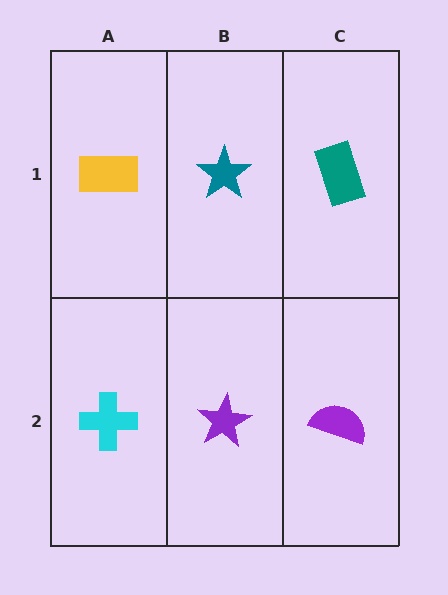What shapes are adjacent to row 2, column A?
A yellow rectangle (row 1, column A), a purple star (row 2, column B).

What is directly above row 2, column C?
A teal rectangle.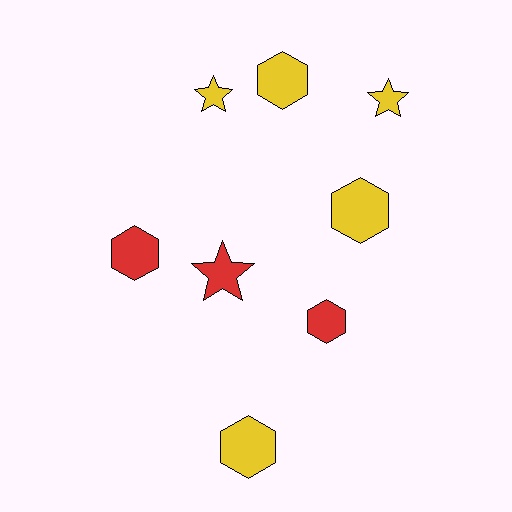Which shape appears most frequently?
Hexagon, with 5 objects.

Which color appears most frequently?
Yellow, with 5 objects.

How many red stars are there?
There is 1 red star.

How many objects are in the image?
There are 8 objects.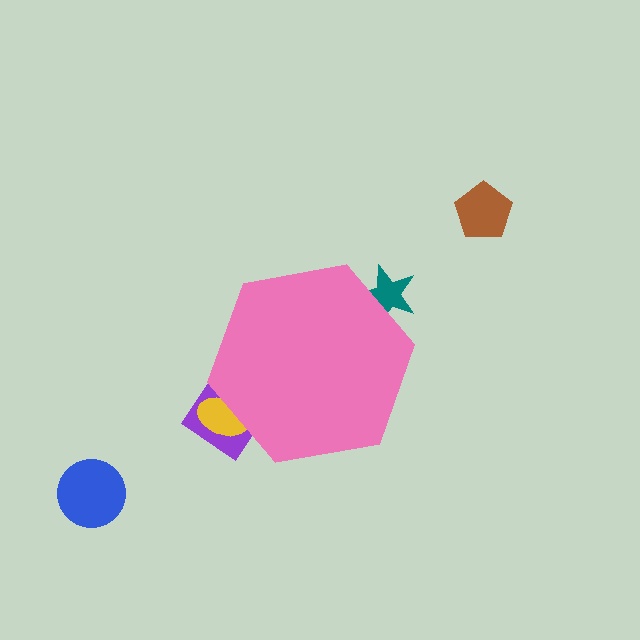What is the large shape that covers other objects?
A pink hexagon.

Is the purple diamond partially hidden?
Yes, the purple diamond is partially hidden behind the pink hexagon.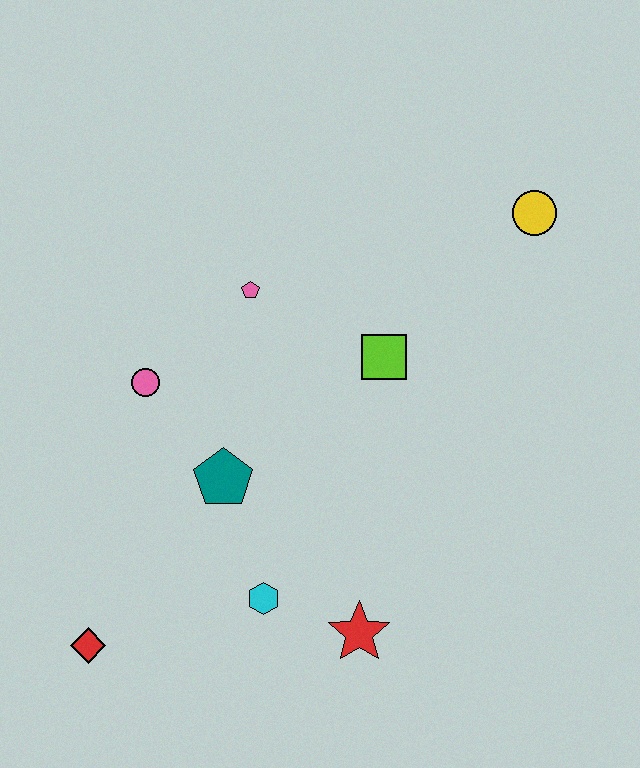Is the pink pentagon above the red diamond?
Yes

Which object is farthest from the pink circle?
The yellow circle is farthest from the pink circle.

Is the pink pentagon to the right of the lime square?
No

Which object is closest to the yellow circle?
The lime square is closest to the yellow circle.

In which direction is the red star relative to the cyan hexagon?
The red star is to the right of the cyan hexagon.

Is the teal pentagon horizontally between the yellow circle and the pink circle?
Yes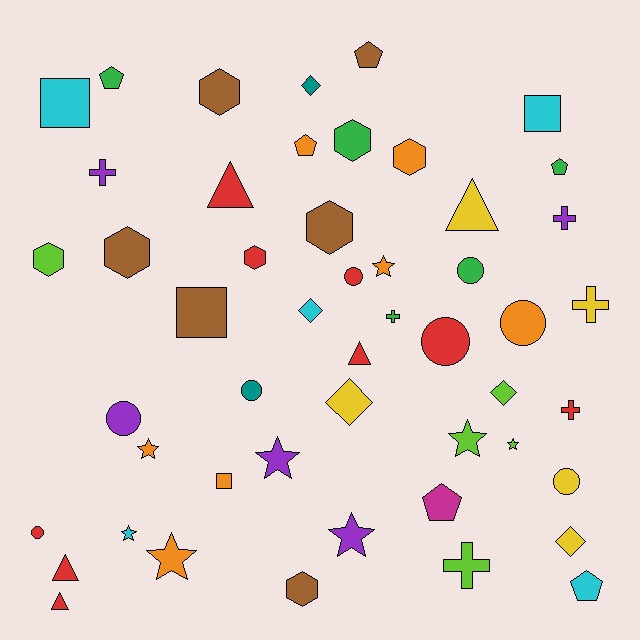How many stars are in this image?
There are 8 stars.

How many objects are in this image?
There are 50 objects.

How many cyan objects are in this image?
There are 5 cyan objects.